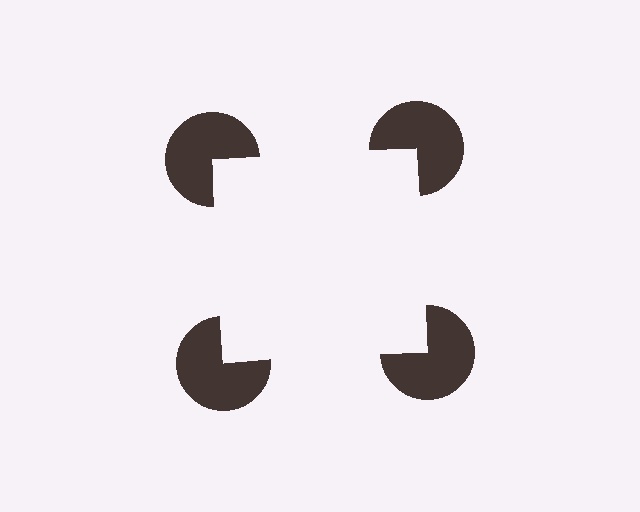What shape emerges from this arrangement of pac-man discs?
An illusory square — its edges are inferred from the aligned wedge cuts in the pac-man discs, not physically drawn.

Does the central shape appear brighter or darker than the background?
It typically appears slightly brighter than the background, even though no actual brightness change is drawn.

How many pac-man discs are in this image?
There are 4 — one at each vertex of the illusory square.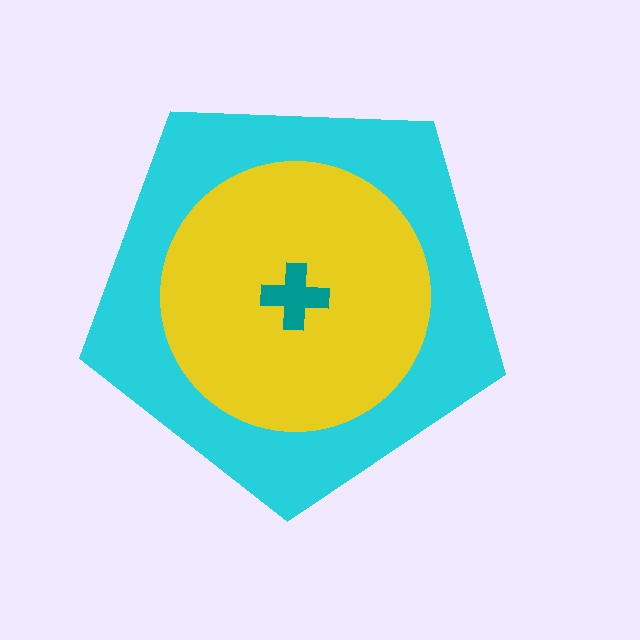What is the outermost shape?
The cyan pentagon.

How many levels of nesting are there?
3.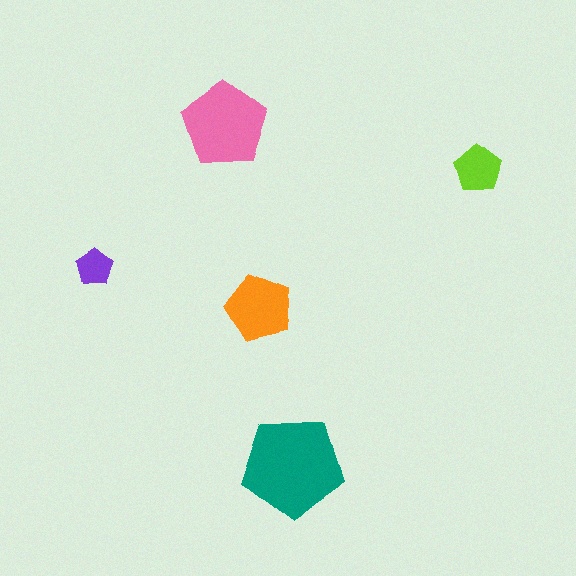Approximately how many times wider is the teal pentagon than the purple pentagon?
About 2.5 times wider.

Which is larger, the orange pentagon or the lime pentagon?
The orange one.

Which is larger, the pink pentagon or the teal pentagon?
The teal one.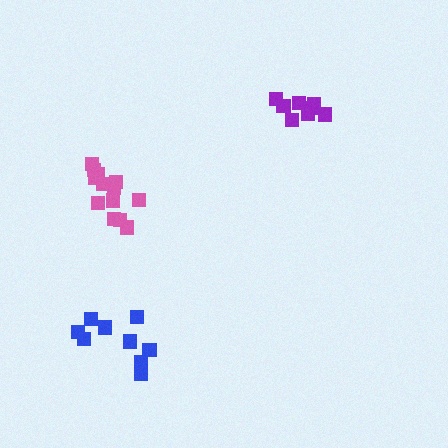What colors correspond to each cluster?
The clusters are colored: blue, pink, purple.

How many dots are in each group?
Group 1: 9 dots, Group 2: 13 dots, Group 3: 8 dots (30 total).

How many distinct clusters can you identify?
There are 3 distinct clusters.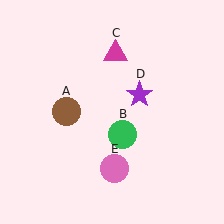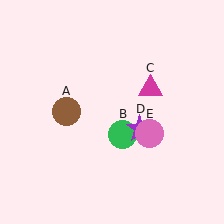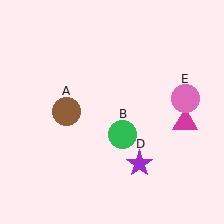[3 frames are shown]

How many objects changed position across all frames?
3 objects changed position: magenta triangle (object C), purple star (object D), pink circle (object E).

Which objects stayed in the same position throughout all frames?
Brown circle (object A) and green circle (object B) remained stationary.